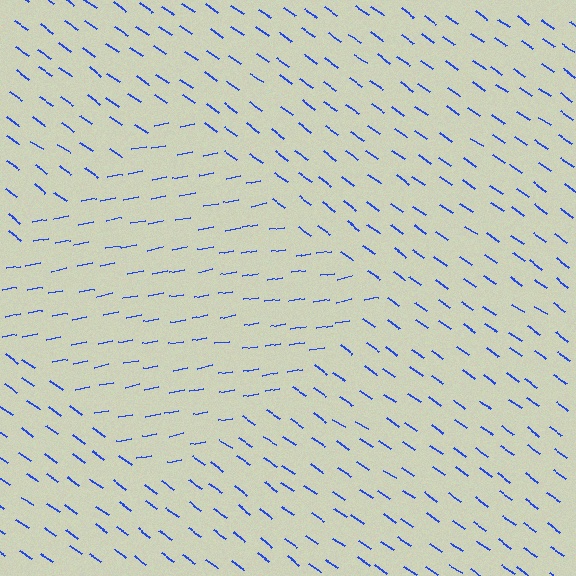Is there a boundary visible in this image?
Yes, there is a texture boundary formed by a change in line orientation.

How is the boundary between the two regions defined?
The boundary is defined purely by a change in line orientation (approximately 45 degrees difference). All lines are the same color and thickness.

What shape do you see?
I see a diamond.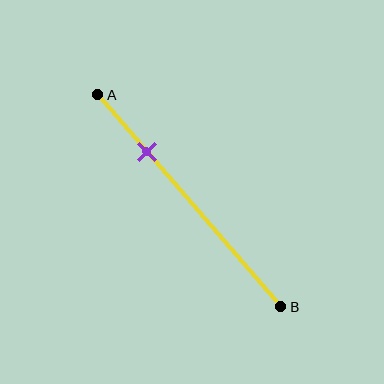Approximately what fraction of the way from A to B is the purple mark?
The purple mark is approximately 25% of the way from A to B.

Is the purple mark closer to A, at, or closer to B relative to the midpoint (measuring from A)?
The purple mark is closer to point A than the midpoint of segment AB.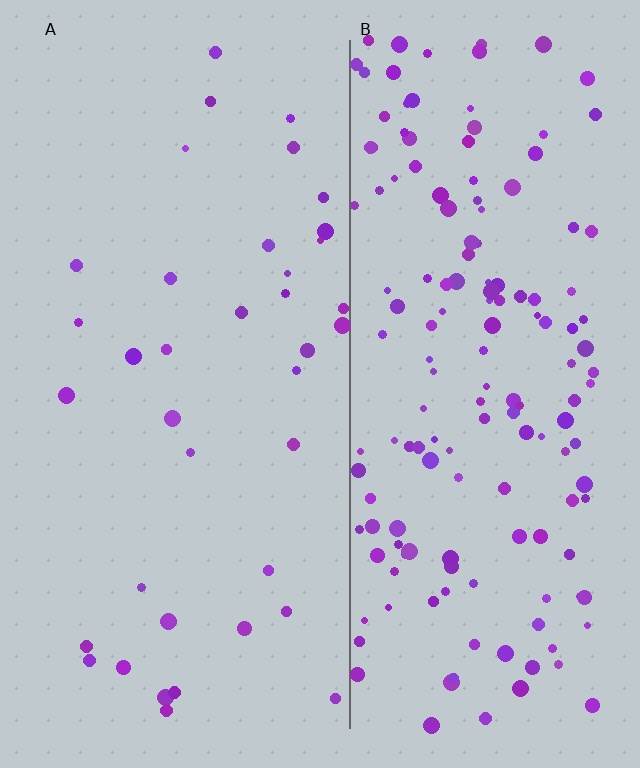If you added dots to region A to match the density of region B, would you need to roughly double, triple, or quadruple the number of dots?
Approximately quadruple.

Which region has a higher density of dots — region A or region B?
B (the right).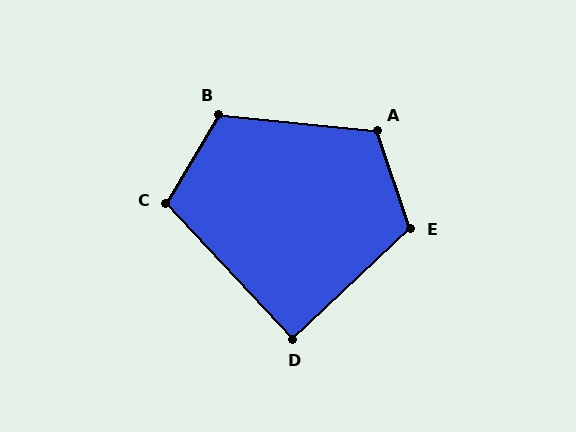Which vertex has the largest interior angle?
A, at approximately 115 degrees.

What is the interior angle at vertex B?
Approximately 115 degrees (obtuse).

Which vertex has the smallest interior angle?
D, at approximately 90 degrees.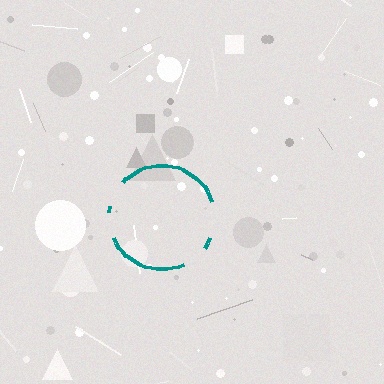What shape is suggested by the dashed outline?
The dashed outline suggests a circle.